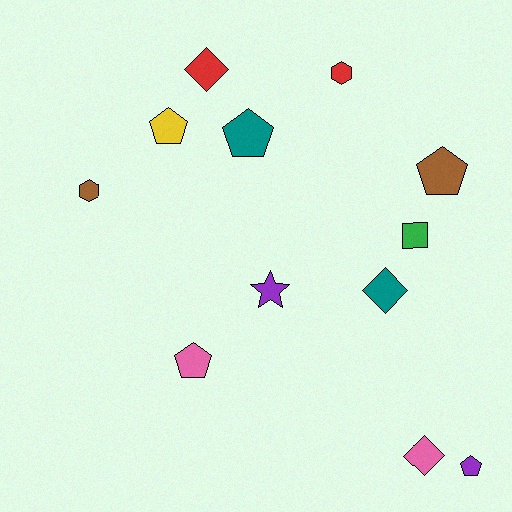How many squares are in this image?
There is 1 square.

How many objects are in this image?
There are 12 objects.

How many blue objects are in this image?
There are no blue objects.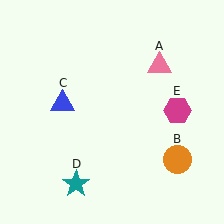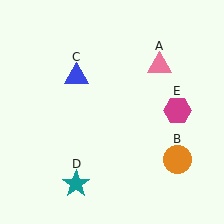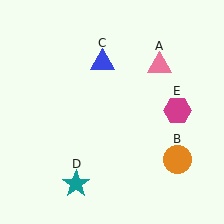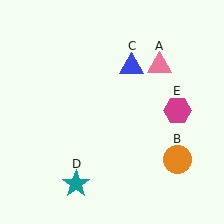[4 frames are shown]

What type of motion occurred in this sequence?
The blue triangle (object C) rotated clockwise around the center of the scene.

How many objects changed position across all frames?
1 object changed position: blue triangle (object C).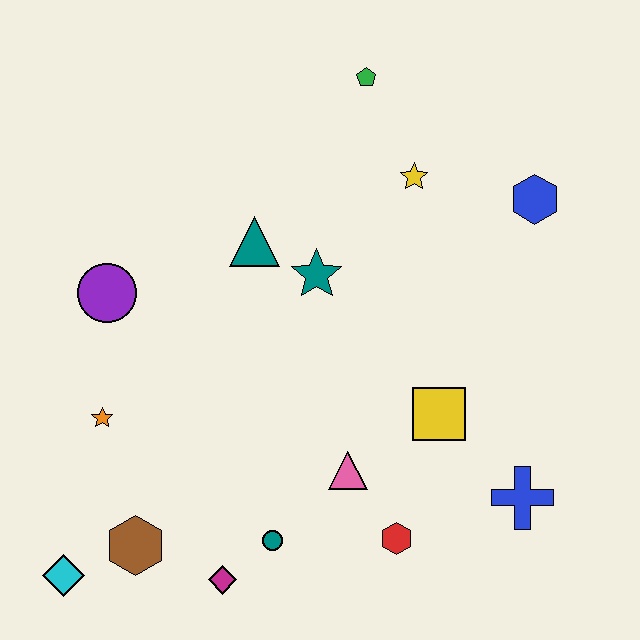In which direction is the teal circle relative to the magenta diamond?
The teal circle is to the right of the magenta diamond.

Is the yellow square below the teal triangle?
Yes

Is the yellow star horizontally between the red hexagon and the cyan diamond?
No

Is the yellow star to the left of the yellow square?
Yes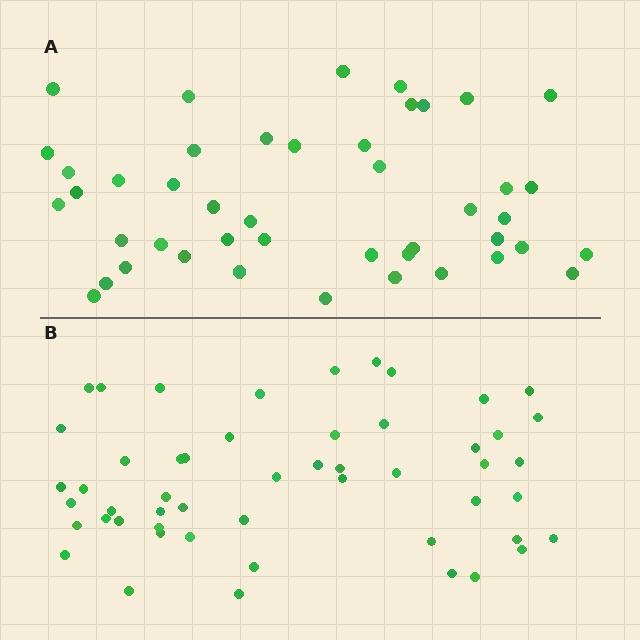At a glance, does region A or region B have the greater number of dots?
Region B (the bottom region) has more dots.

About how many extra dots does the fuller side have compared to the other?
Region B has roughly 8 or so more dots than region A.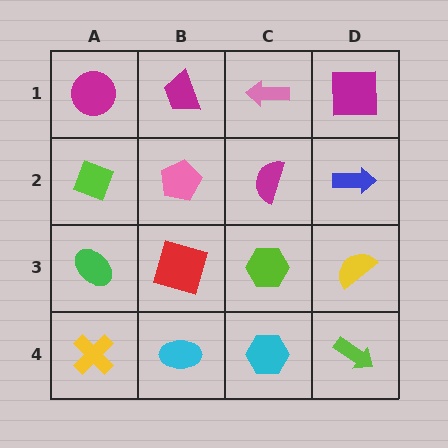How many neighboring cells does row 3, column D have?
3.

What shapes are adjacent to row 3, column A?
A lime diamond (row 2, column A), a yellow cross (row 4, column A), a red square (row 3, column B).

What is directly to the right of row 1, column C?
A magenta square.